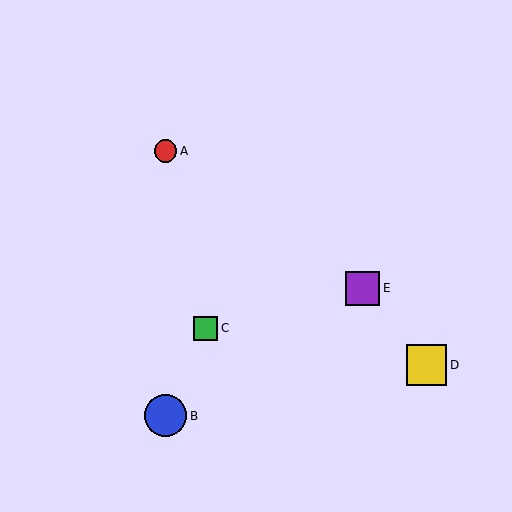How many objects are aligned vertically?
2 objects (A, B) are aligned vertically.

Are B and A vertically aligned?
Yes, both are at x≈166.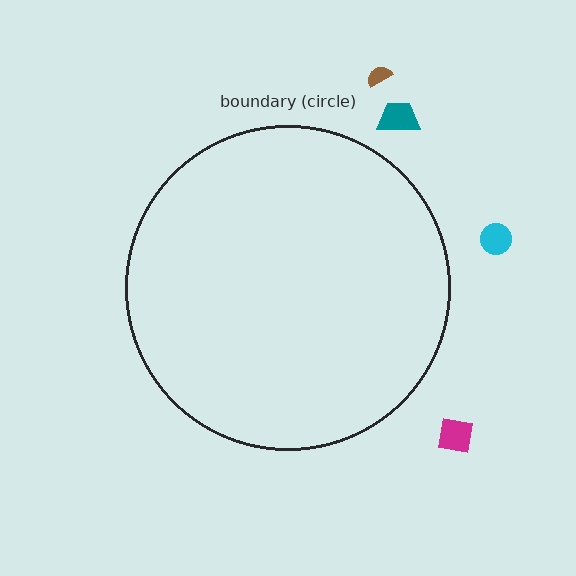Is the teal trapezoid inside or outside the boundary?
Outside.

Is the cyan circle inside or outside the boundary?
Outside.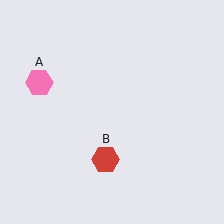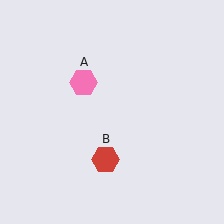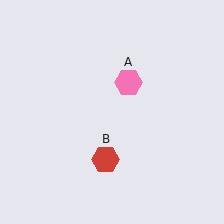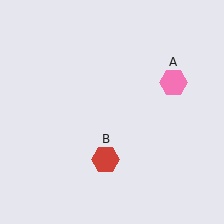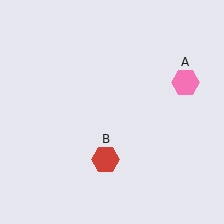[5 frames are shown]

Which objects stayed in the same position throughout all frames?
Red hexagon (object B) remained stationary.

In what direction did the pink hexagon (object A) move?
The pink hexagon (object A) moved right.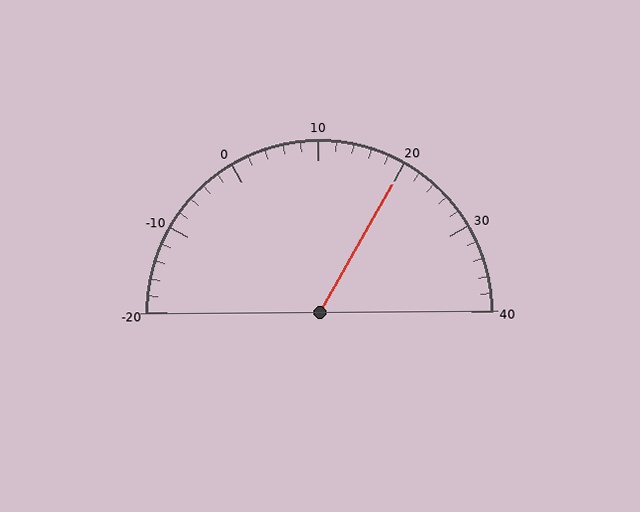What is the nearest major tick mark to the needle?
The nearest major tick mark is 20.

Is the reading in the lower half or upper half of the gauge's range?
The reading is in the upper half of the range (-20 to 40).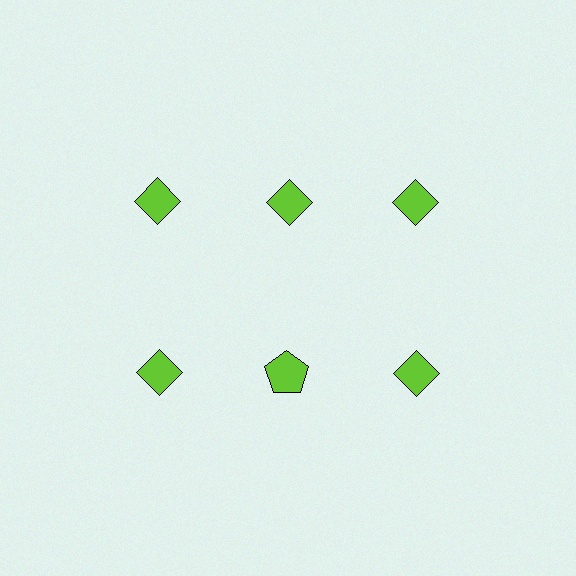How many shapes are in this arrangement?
There are 6 shapes arranged in a grid pattern.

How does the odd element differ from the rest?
It has a different shape: pentagon instead of diamond.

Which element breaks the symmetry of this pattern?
The lime pentagon in the second row, second from left column breaks the symmetry. All other shapes are lime diamonds.